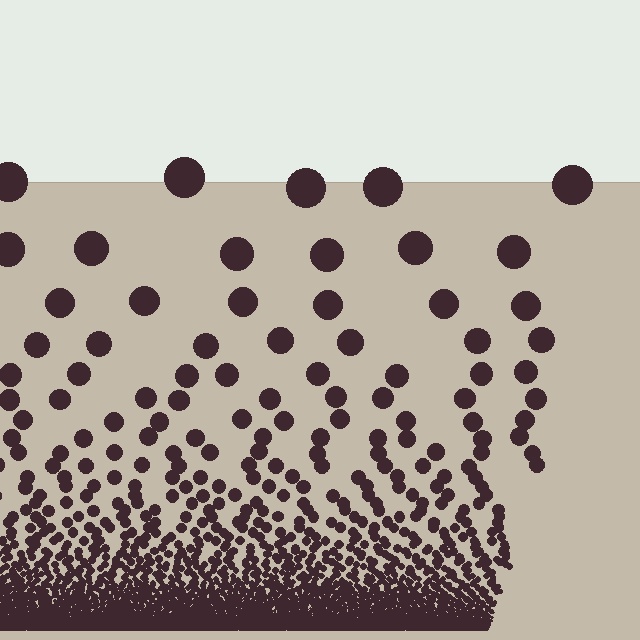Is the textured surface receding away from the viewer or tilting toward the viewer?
The surface appears to tilt toward the viewer. Texture elements get larger and sparser toward the top.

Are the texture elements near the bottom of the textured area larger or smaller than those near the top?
Smaller. The gradient is inverted — elements near the bottom are smaller and denser.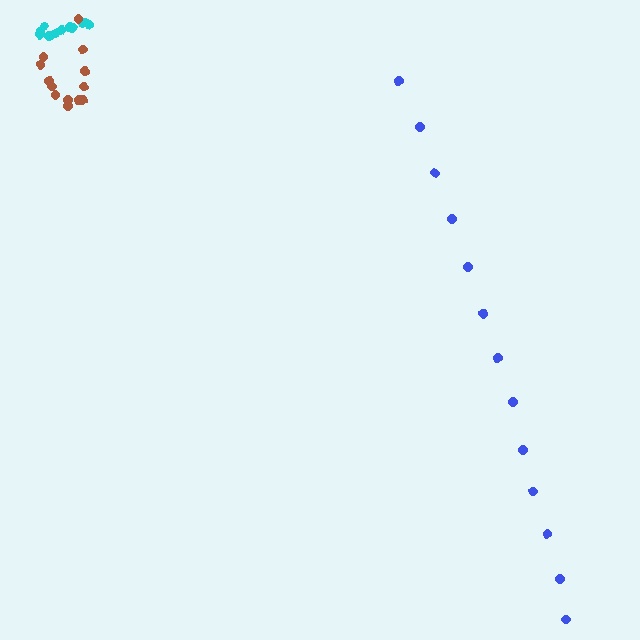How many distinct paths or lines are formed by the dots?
There are 3 distinct paths.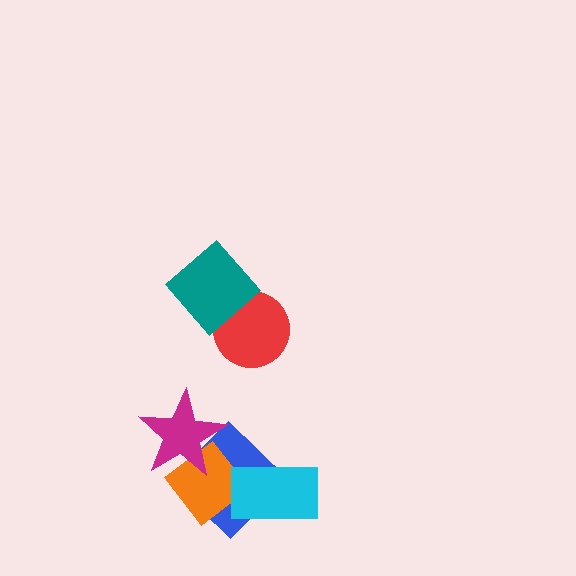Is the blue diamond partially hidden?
Yes, it is partially covered by another shape.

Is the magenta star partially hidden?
No, no other shape covers it.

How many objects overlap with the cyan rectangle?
1 object overlaps with the cyan rectangle.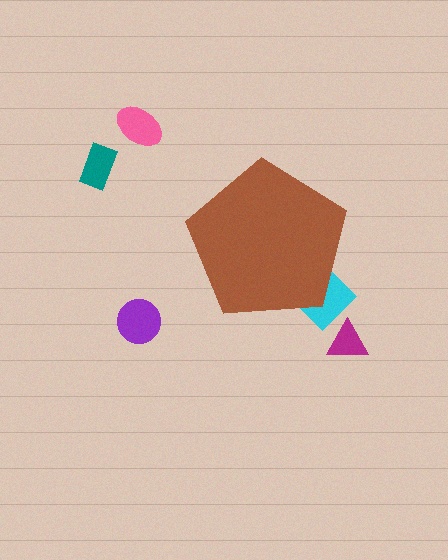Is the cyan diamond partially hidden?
Yes, the cyan diamond is partially hidden behind the brown pentagon.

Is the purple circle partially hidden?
No, the purple circle is fully visible.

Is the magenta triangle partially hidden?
No, the magenta triangle is fully visible.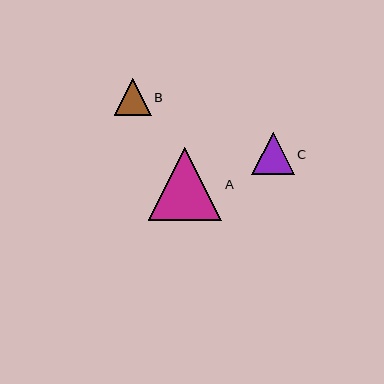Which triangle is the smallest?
Triangle B is the smallest with a size of approximately 37 pixels.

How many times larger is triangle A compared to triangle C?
Triangle A is approximately 1.7 times the size of triangle C.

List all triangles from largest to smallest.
From largest to smallest: A, C, B.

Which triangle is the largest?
Triangle A is the largest with a size of approximately 74 pixels.